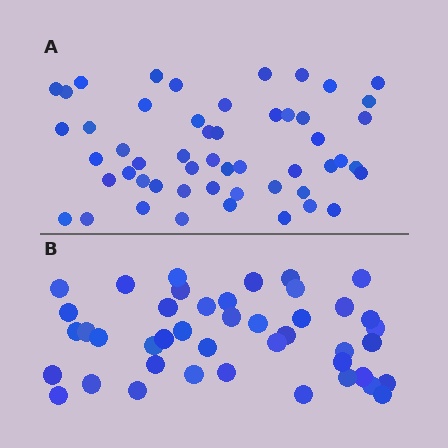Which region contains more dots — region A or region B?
Region A (the top region) has more dots.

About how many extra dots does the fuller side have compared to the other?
Region A has roughly 8 or so more dots than region B.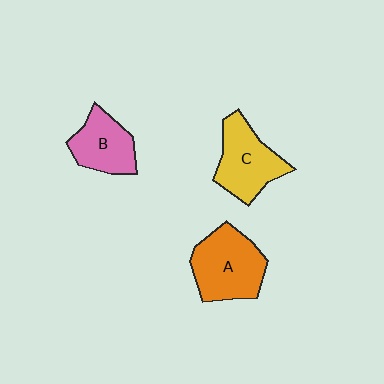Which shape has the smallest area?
Shape B (pink).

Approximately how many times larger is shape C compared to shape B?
Approximately 1.2 times.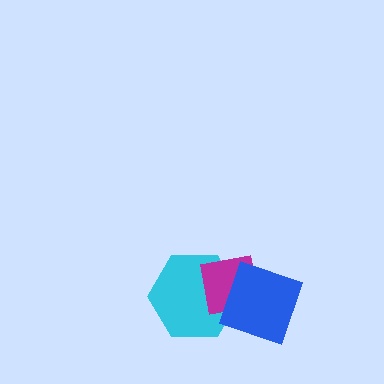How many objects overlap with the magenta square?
2 objects overlap with the magenta square.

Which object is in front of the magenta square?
The blue square is in front of the magenta square.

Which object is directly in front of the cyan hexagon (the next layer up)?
The magenta square is directly in front of the cyan hexagon.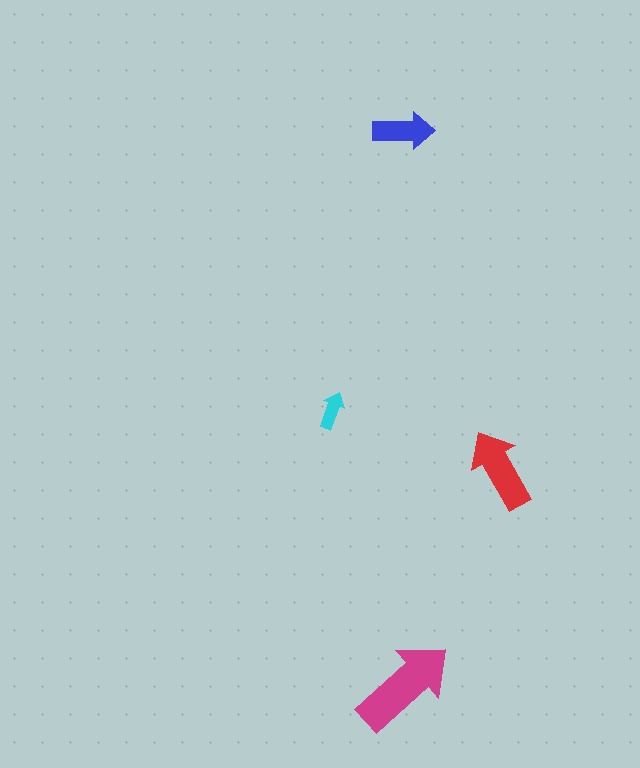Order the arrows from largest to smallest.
the magenta one, the red one, the blue one, the cyan one.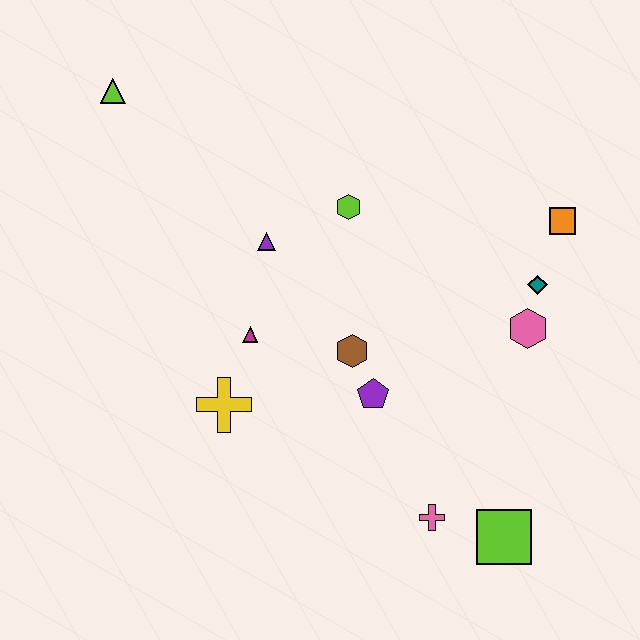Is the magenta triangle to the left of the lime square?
Yes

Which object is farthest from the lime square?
The lime triangle is farthest from the lime square.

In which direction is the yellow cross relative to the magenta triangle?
The yellow cross is below the magenta triangle.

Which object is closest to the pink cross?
The lime square is closest to the pink cross.